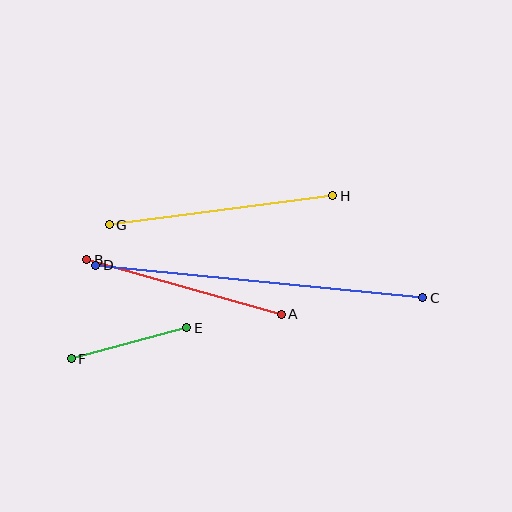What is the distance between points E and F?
The distance is approximately 120 pixels.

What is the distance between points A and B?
The distance is approximately 202 pixels.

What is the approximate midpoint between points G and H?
The midpoint is at approximately (221, 210) pixels.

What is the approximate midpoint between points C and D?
The midpoint is at approximately (259, 282) pixels.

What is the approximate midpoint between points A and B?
The midpoint is at approximately (184, 287) pixels.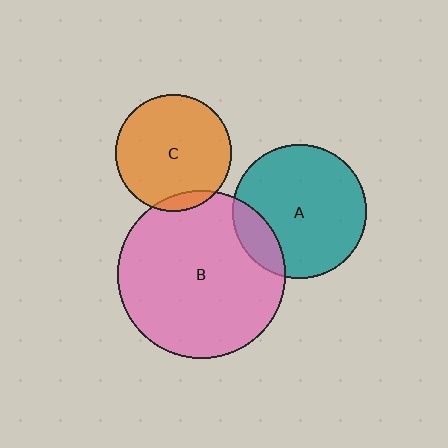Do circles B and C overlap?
Yes.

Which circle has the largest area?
Circle B (pink).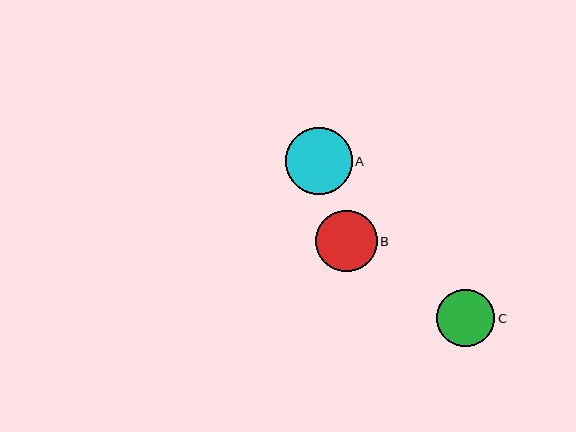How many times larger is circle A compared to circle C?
Circle A is approximately 1.2 times the size of circle C.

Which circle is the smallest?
Circle C is the smallest with a size of approximately 58 pixels.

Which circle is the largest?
Circle A is the largest with a size of approximately 67 pixels.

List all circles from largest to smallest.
From largest to smallest: A, B, C.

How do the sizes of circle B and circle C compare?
Circle B and circle C are approximately the same size.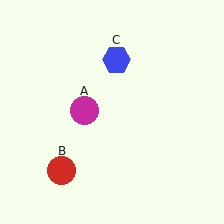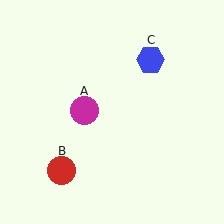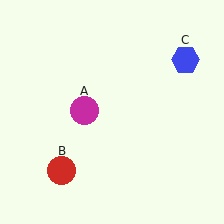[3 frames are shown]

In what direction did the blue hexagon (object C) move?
The blue hexagon (object C) moved right.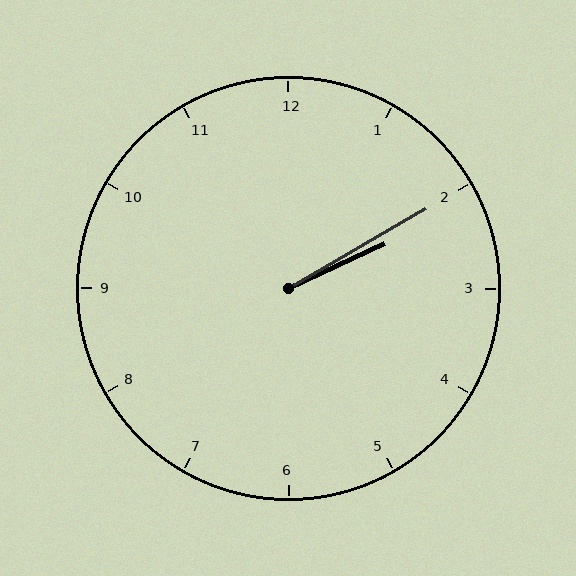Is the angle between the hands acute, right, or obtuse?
It is acute.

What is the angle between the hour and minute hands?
Approximately 5 degrees.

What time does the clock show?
2:10.